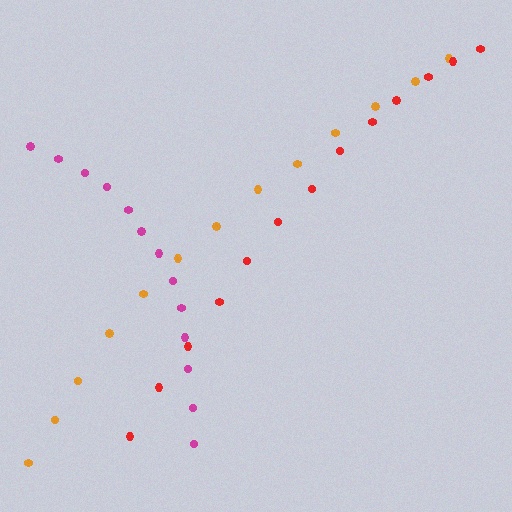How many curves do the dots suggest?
There are 3 distinct paths.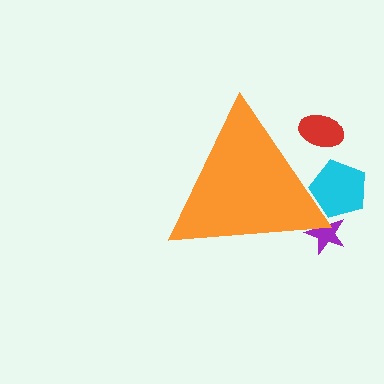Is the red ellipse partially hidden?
Yes, the red ellipse is partially hidden behind the orange triangle.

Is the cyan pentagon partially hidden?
Yes, the cyan pentagon is partially hidden behind the orange triangle.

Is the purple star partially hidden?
Yes, the purple star is partially hidden behind the orange triangle.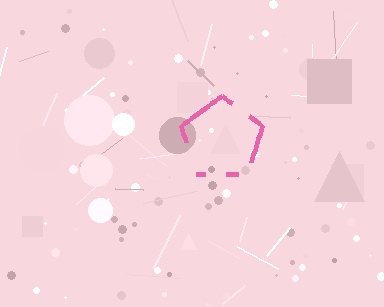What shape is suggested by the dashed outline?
The dashed outline suggests a pentagon.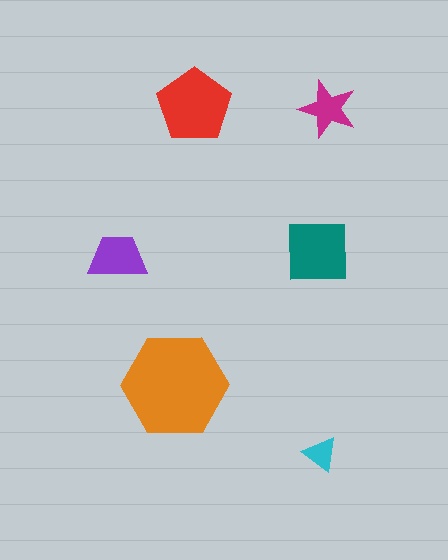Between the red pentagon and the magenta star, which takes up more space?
The red pentagon.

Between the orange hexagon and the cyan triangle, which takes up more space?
The orange hexagon.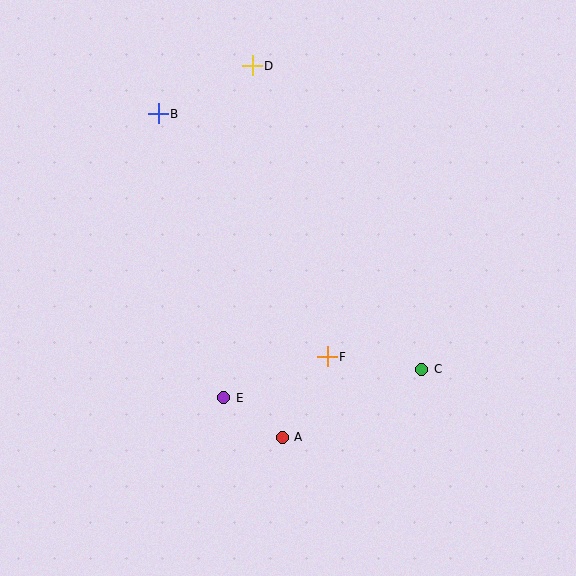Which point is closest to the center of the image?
Point F at (327, 357) is closest to the center.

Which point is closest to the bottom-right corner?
Point C is closest to the bottom-right corner.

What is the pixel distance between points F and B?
The distance between F and B is 296 pixels.